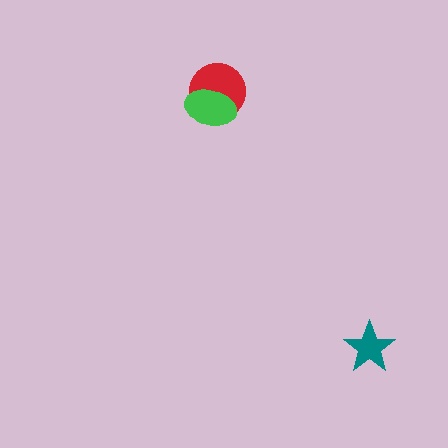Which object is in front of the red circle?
The green ellipse is in front of the red circle.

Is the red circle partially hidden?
Yes, it is partially covered by another shape.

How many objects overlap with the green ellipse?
1 object overlaps with the green ellipse.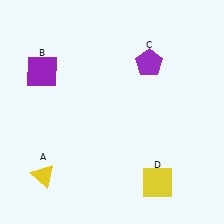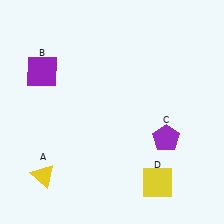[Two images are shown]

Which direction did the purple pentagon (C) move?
The purple pentagon (C) moved down.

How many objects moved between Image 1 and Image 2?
1 object moved between the two images.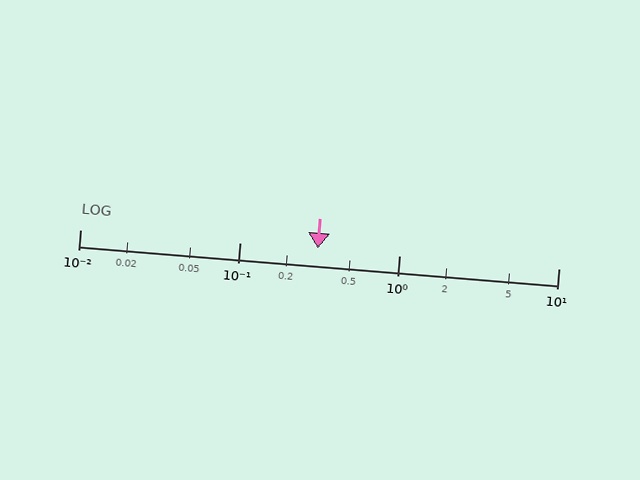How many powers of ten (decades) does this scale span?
The scale spans 3 decades, from 0.01 to 10.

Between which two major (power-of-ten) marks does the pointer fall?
The pointer is between 0.1 and 1.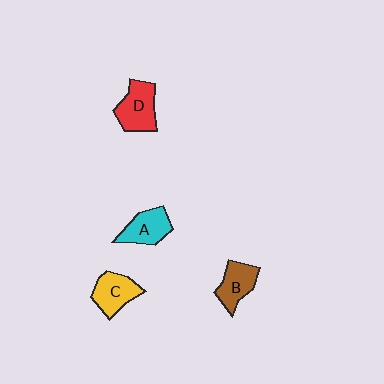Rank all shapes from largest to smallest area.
From largest to smallest: D (red), C (yellow), A (cyan), B (brown).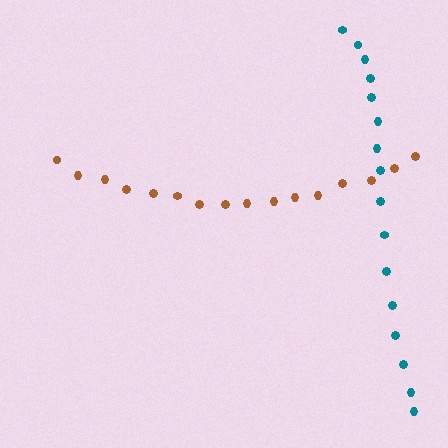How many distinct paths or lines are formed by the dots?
There are 2 distinct paths.